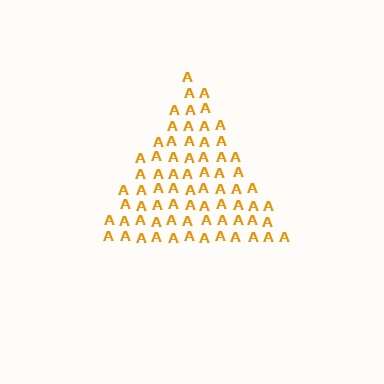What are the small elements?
The small elements are letter A's.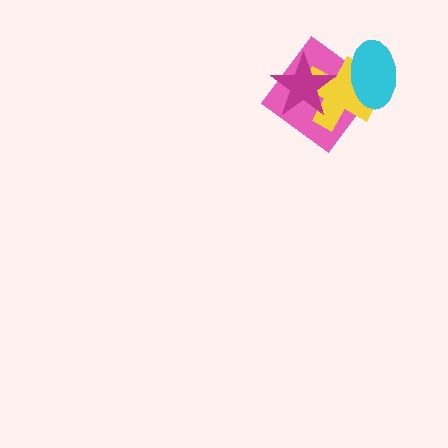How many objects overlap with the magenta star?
2 objects overlap with the magenta star.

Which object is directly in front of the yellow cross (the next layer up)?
The magenta star is directly in front of the yellow cross.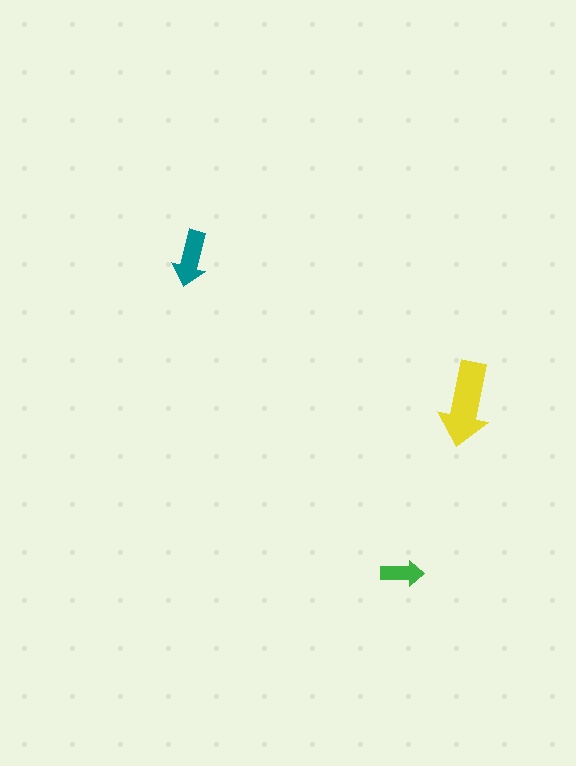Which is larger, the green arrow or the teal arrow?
The teal one.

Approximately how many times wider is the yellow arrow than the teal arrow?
About 1.5 times wider.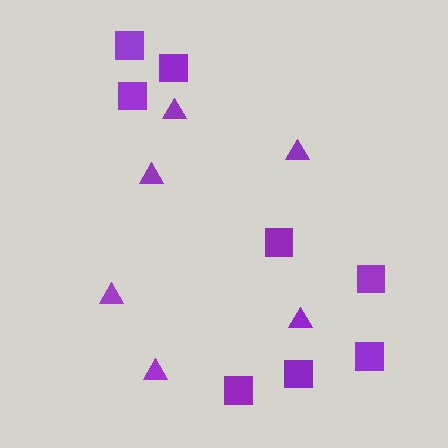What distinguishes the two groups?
There are 2 groups: one group of squares (8) and one group of triangles (6).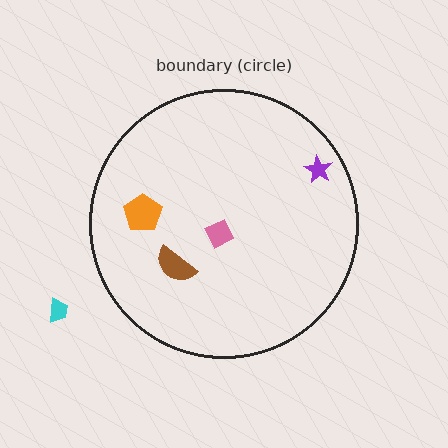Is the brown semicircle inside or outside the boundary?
Inside.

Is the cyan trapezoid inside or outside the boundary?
Outside.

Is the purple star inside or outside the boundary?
Inside.